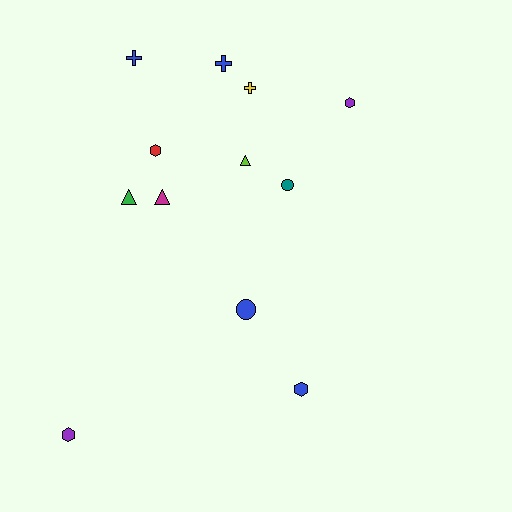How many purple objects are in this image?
There are 2 purple objects.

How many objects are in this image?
There are 12 objects.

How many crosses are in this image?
There are 3 crosses.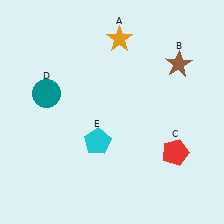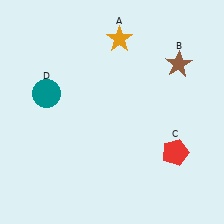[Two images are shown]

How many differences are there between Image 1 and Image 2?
There is 1 difference between the two images.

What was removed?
The cyan pentagon (E) was removed in Image 2.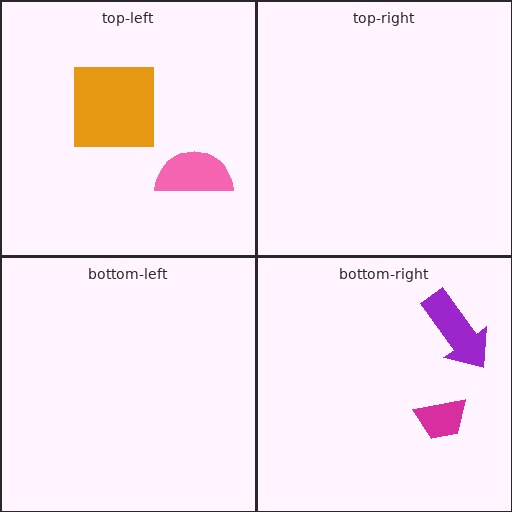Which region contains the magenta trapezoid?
The bottom-right region.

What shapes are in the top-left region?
The pink semicircle, the orange square.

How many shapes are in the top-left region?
2.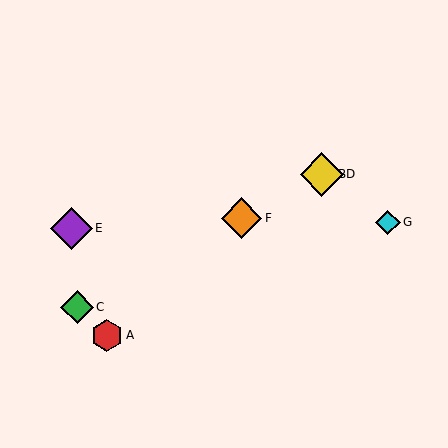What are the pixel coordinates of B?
Object B is at (322, 174).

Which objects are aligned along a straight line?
Objects B, C, D, F are aligned along a straight line.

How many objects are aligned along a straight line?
4 objects (B, C, D, F) are aligned along a straight line.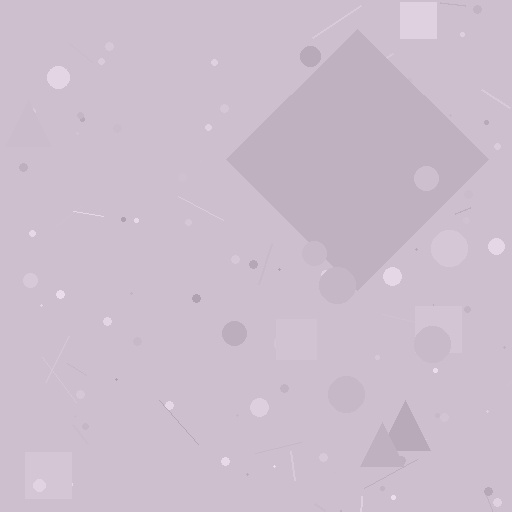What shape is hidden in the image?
A diamond is hidden in the image.